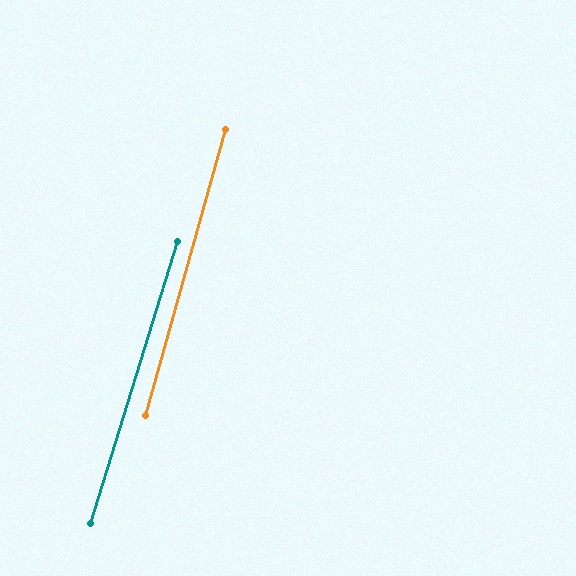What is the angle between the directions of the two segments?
Approximately 1 degree.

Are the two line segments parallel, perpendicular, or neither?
Parallel — their directions differ by only 1.2°.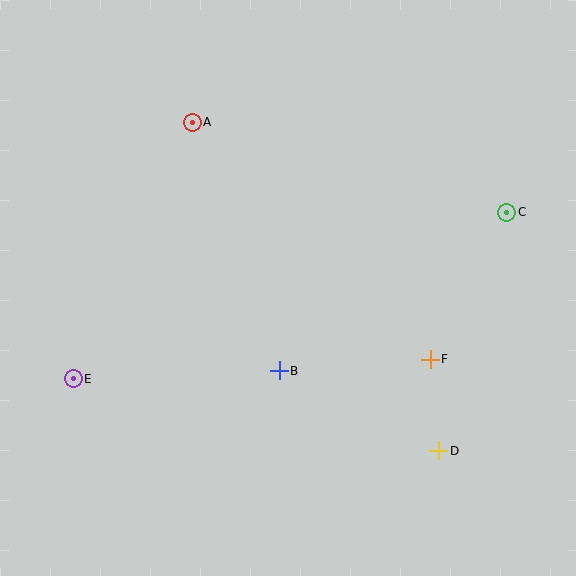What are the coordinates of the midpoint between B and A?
The midpoint between B and A is at (236, 246).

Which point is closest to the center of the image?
Point B at (279, 371) is closest to the center.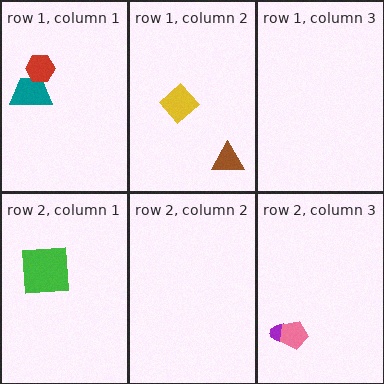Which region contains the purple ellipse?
The row 2, column 3 region.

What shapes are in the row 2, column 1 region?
The green square.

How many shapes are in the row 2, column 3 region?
2.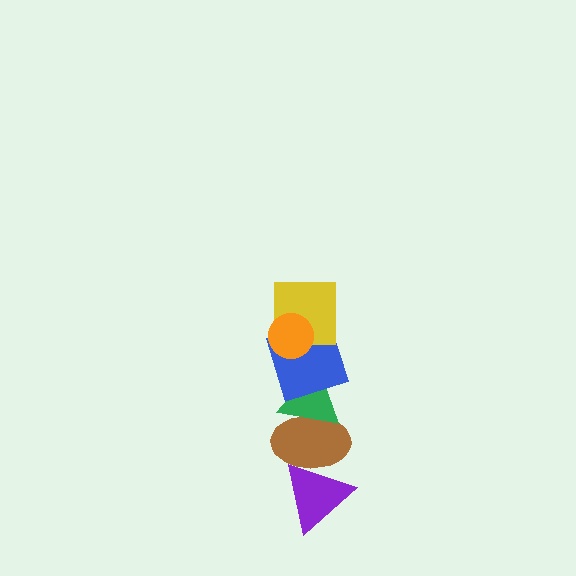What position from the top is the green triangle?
The green triangle is 4th from the top.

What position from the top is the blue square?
The blue square is 3rd from the top.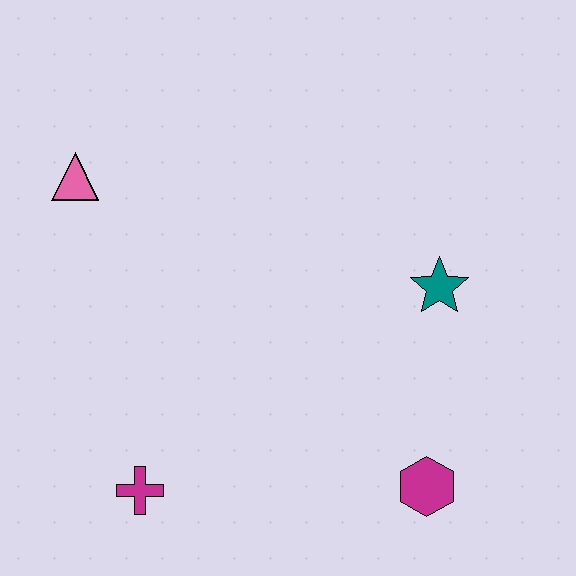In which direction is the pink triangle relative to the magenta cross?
The pink triangle is above the magenta cross.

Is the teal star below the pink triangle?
Yes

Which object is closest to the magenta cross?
The magenta hexagon is closest to the magenta cross.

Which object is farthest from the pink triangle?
The magenta hexagon is farthest from the pink triangle.